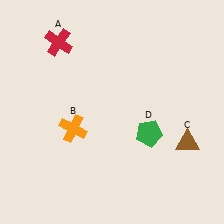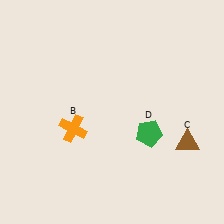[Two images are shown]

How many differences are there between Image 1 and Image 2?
There is 1 difference between the two images.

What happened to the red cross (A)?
The red cross (A) was removed in Image 2. It was in the top-left area of Image 1.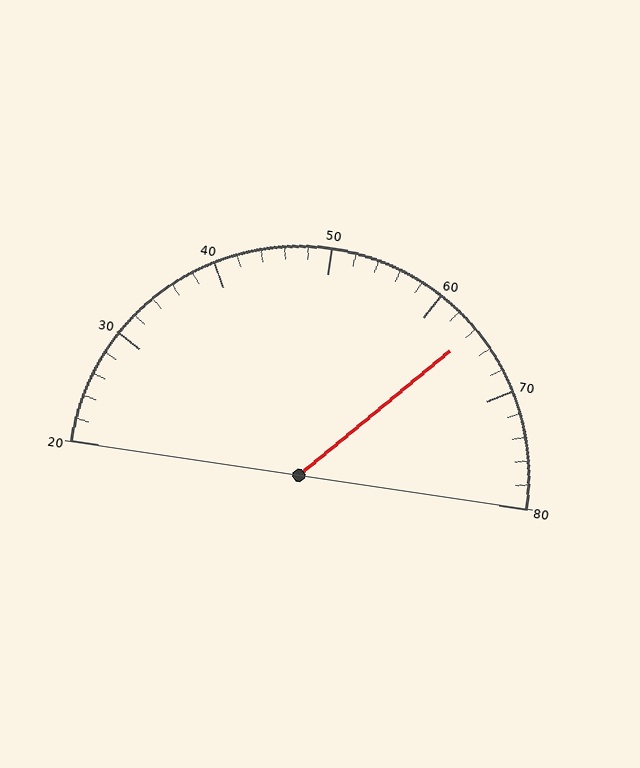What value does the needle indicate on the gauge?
The needle indicates approximately 64.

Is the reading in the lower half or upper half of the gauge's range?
The reading is in the upper half of the range (20 to 80).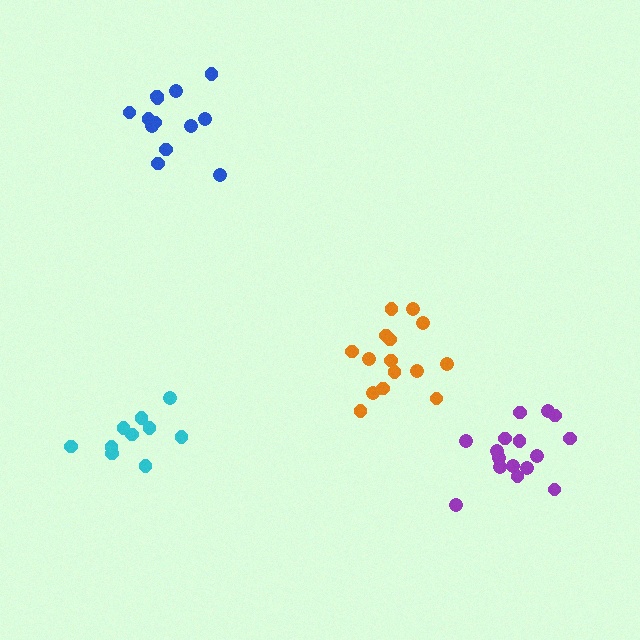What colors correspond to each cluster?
The clusters are colored: orange, blue, cyan, purple.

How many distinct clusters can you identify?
There are 4 distinct clusters.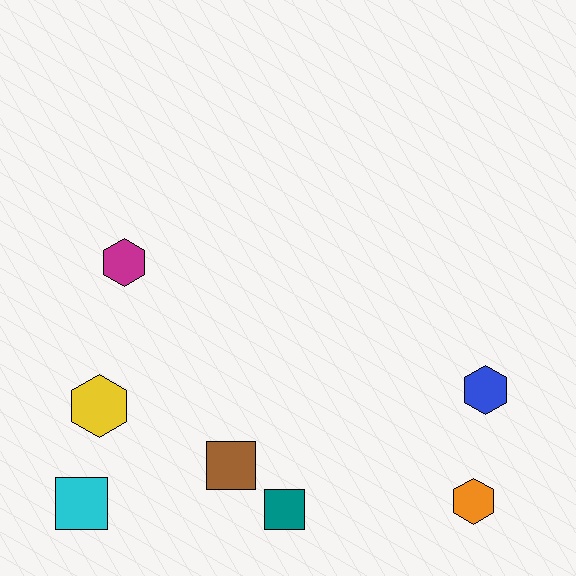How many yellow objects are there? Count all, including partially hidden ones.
There is 1 yellow object.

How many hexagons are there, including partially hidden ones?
There are 4 hexagons.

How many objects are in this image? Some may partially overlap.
There are 7 objects.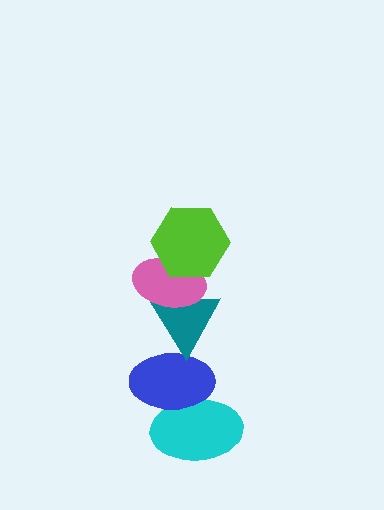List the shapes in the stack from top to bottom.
From top to bottom: the lime hexagon, the pink ellipse, the teal triangle, the blue ellipse, the cyan ellipse.